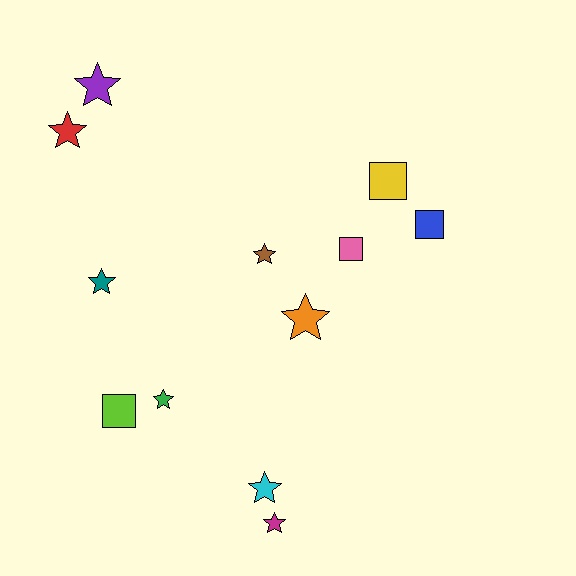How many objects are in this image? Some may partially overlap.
There are 12 objects.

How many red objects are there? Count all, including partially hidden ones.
There is 1 red object.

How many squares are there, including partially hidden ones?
There are 4 squares.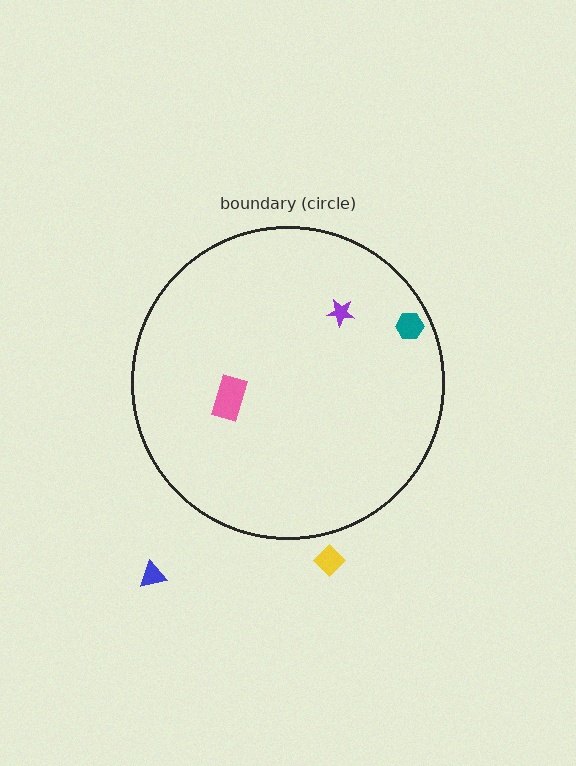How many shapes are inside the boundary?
3 inside, 2 outside.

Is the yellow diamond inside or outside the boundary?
Outside.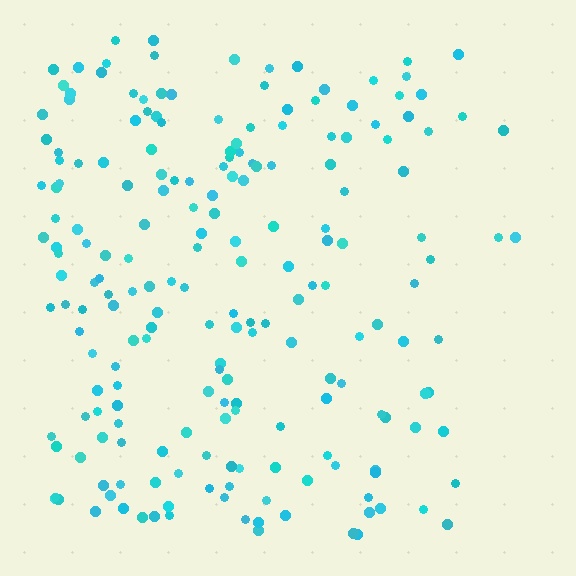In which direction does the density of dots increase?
From right to left, with the left side densest.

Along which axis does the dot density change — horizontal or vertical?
Horizontal.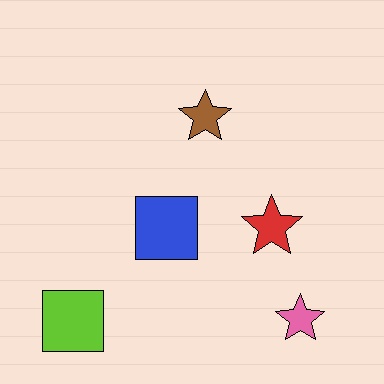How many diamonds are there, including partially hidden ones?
There are no diamonds.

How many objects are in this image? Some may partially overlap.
There are 5 objects.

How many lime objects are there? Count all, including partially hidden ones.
There is 1 lime object.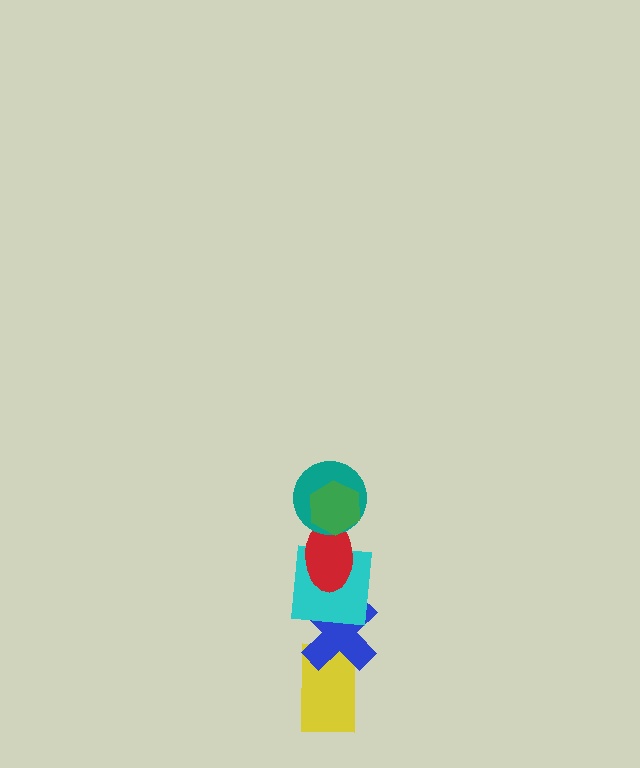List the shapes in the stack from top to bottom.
From top to bottom: the green hexagon, the teal circle, the red ellipse, the cyan square, the blue cross, the yellow rectangle.